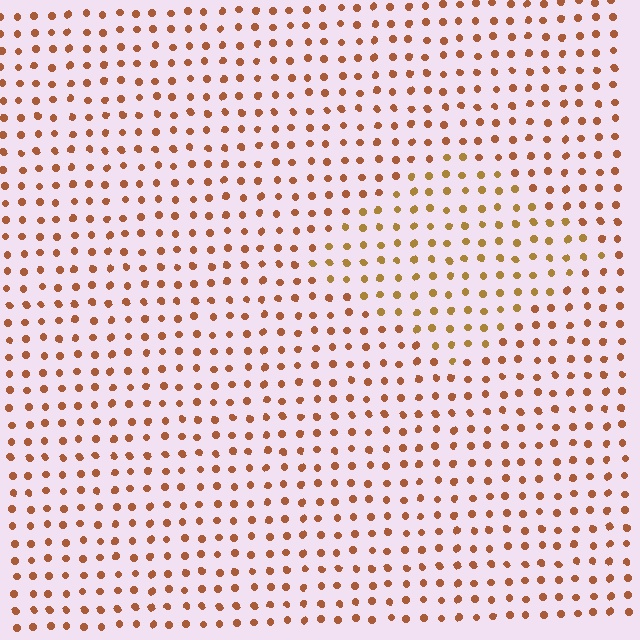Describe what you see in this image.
The image is filled with small brown elements in a uniform arrangement. A diamond-shaped region is visible where the elements are tinted to a slightly different hue, forming a subtle color boundary.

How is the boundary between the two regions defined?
The boundary is defined purely by a slight shift in hue (about 22 degrees). Spacing, size, and orientation are identical on both sides.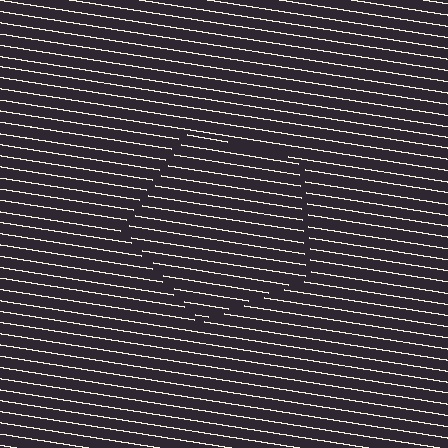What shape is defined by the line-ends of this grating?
An illusory pentagon. The interior of the shape contains the same grating, shifted by half a period — the contour is defined by the phase discontinuity where line-ends from the inner and outer gratings abut.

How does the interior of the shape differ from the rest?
The interior of the shape contains the same grating, shifted by half a period — the contour is defined by the phase discontinuity where line-ends from the inner and outer gratings abut.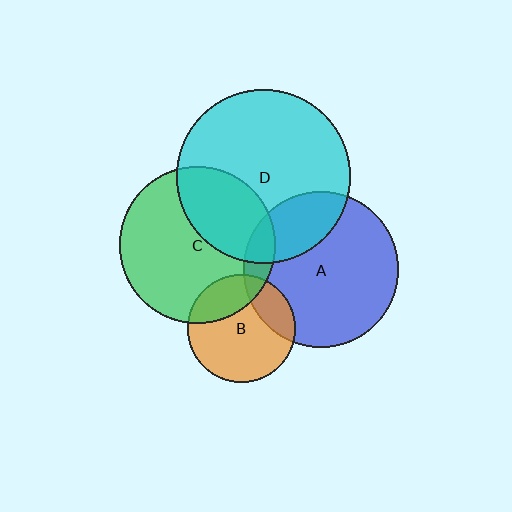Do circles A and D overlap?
Yes.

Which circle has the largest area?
Circle D (cyan).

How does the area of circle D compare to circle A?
Approximately 1.3 times.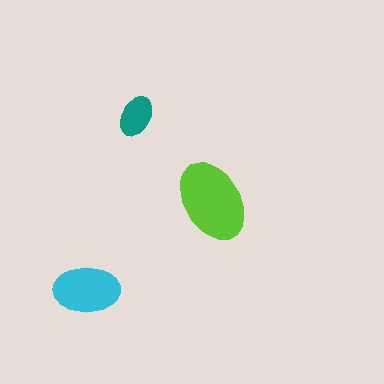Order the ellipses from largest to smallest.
the lime one, the cyan one, the teal one.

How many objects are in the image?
There are 3 objects in the image.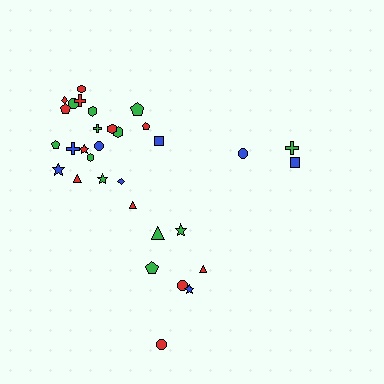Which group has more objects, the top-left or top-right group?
The top-left group.